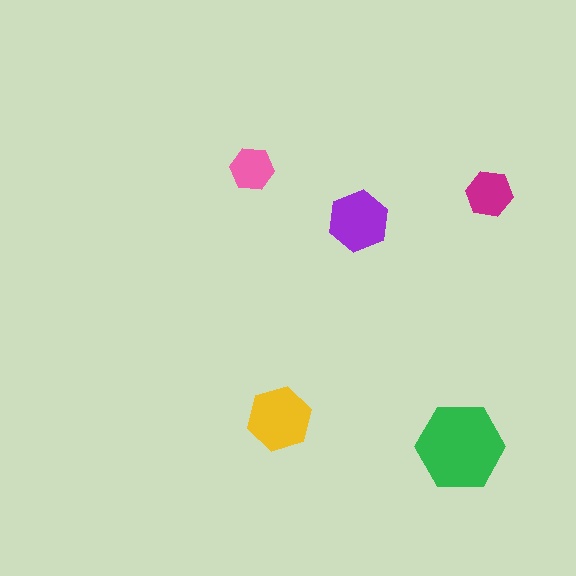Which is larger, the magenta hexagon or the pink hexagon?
The magenta one.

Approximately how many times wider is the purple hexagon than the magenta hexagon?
About 1.5 times wider.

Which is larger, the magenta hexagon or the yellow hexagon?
The yellow one.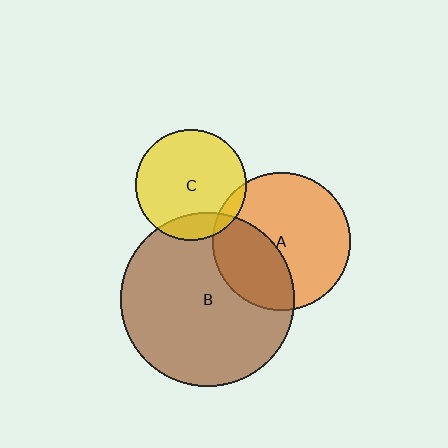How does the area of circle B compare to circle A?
Approximately 1.6 times.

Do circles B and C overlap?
Yes.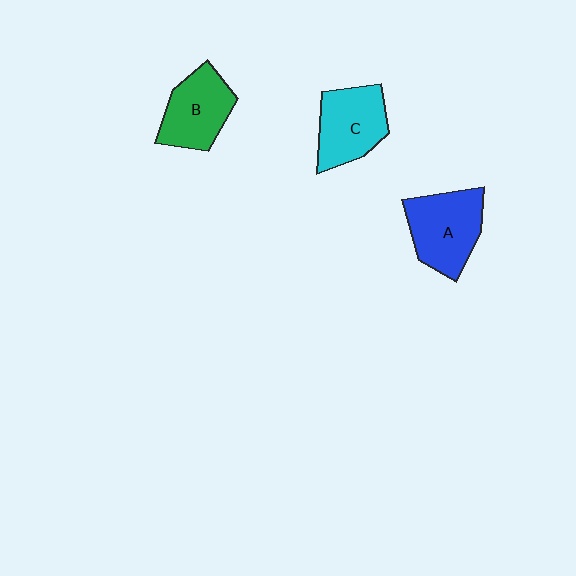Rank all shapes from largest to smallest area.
From largest to smallest: A (blue), C (cyan), B (green).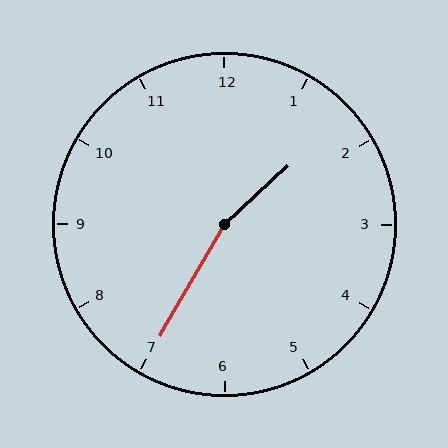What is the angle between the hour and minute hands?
Approximately 162 degrees.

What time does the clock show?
1:35.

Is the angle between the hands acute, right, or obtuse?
It is obtuse.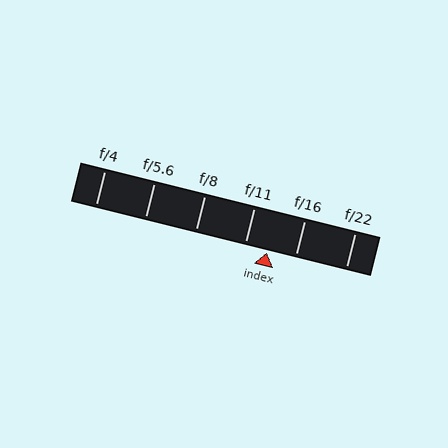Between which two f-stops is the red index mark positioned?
The index mark is between f/11 and f/16.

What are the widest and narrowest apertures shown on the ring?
The widest aperture shown is f/4 and the narrowest is f/22.